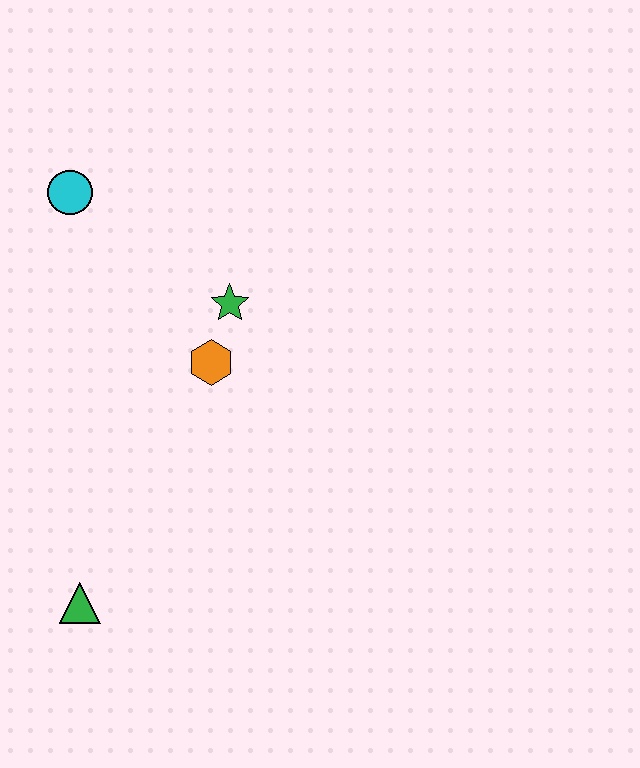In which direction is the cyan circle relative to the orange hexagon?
The cyan circle is above the orange hexagon.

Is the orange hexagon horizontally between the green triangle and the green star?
Yes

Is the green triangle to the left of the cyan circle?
No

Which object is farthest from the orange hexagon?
The green triangle is farthest from the orange hexagon.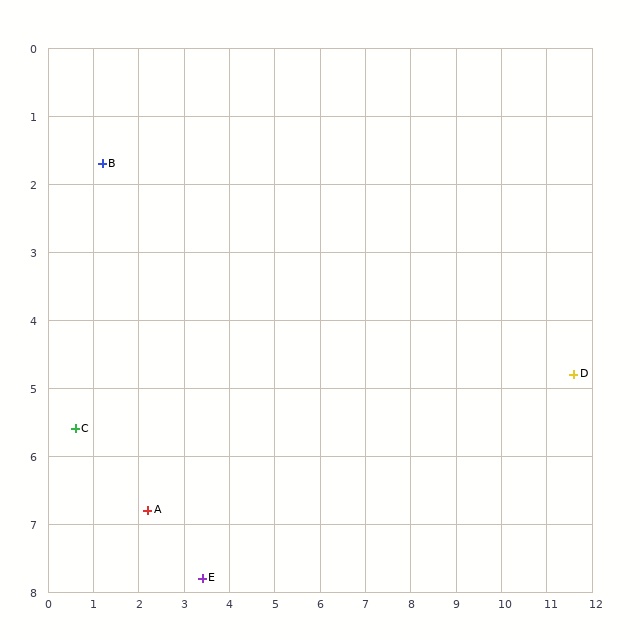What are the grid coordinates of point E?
Point E is at approximately (3.4, 7.8).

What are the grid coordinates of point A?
Point A is at approximately (2.2, 6.8).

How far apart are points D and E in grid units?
Points D and E are about 8.7 grid units apart.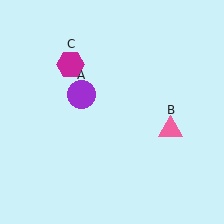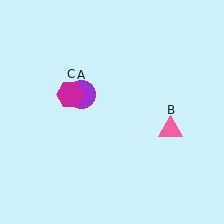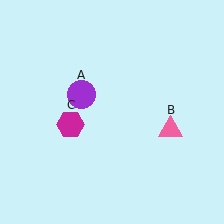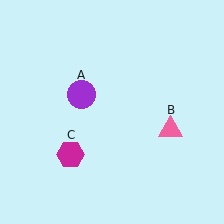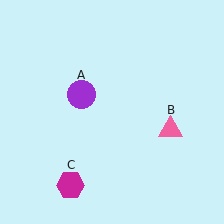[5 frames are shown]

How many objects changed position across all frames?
1 object changed position: magenta hexagon (object C).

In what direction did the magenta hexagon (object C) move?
The magenta hexagon (object C) moved down.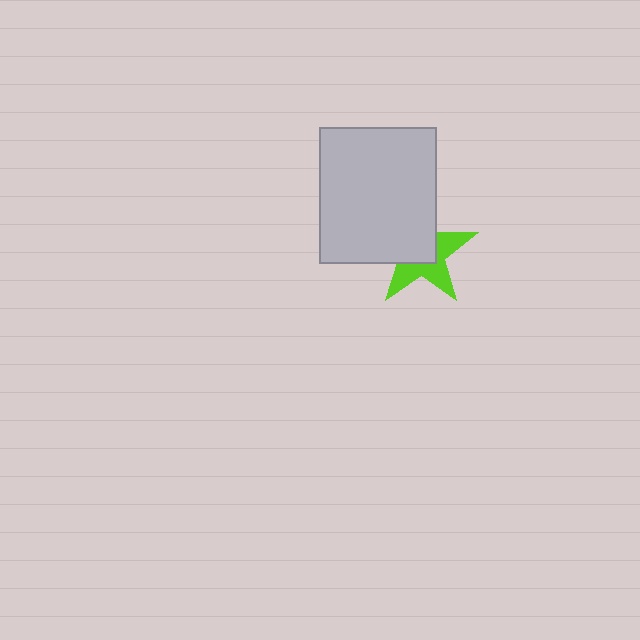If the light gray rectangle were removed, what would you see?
You would see the complete lime star.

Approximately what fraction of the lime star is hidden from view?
Roughly 53% of the lime star is hidden behind the light gray rectangle.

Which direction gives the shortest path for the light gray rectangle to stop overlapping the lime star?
Moving toward the upper-left gives the shortest separation.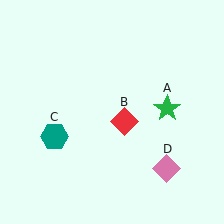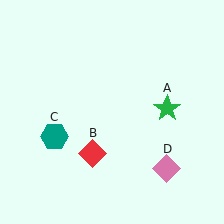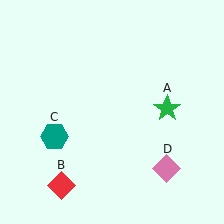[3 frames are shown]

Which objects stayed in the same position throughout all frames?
Green star (object A) and teal hexagon (object C) and pink diamond (object D) remained stationary.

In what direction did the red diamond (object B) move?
The red diamond (object B) moved down and to the left.